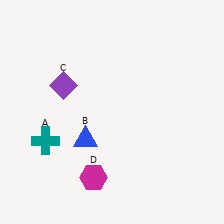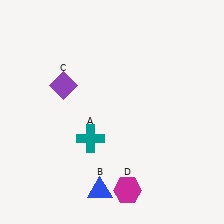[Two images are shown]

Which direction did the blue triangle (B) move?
The blue triangle (B) moved down.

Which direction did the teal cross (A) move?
The teal cross (A) moved right.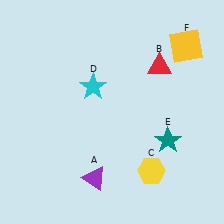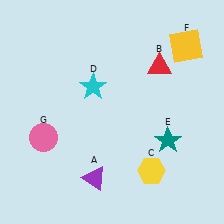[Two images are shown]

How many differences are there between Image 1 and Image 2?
There is 1 difference between the two images.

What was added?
A pink circle (G) was added in Image 2.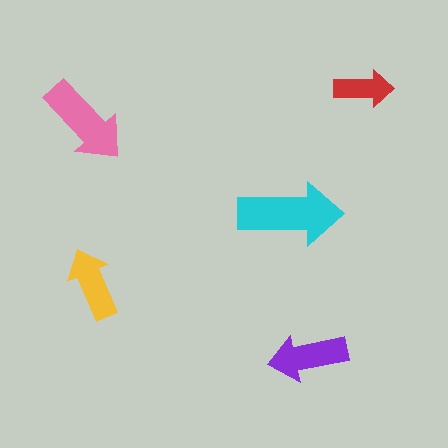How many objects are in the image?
There are 5 objects in the image.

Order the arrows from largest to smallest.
the cyan one, the pink one, the purple one, the yellow one, the red one.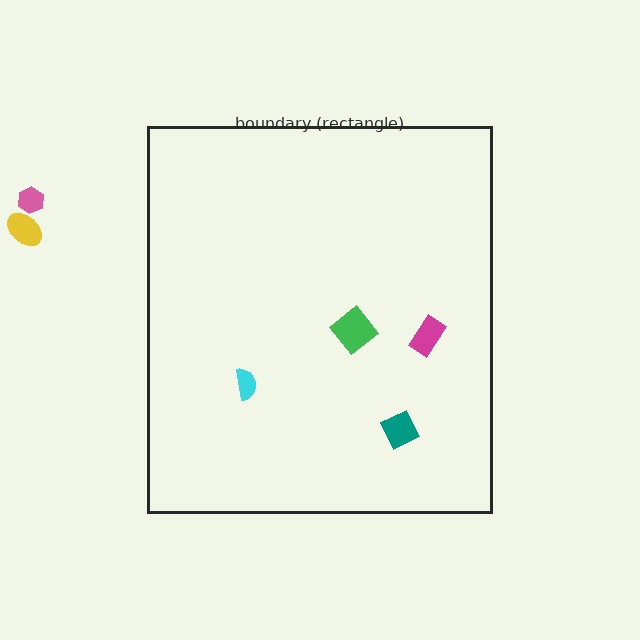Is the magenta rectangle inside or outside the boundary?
Inside.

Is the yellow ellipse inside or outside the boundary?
Outside.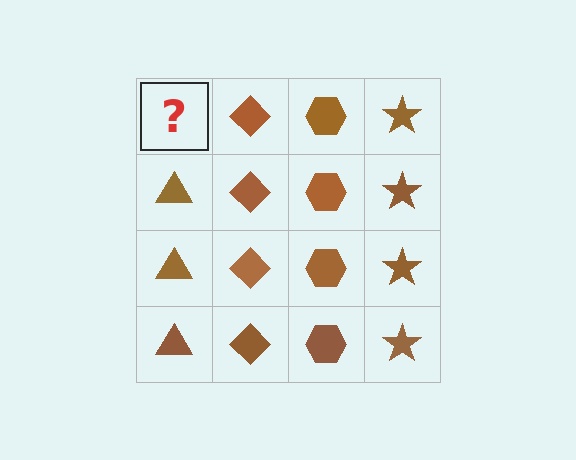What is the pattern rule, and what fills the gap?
The rule is that each column has a consistent shape. The gap should be filled with a brown triangle.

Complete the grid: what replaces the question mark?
The question mark should be replaced with a brown triangle.